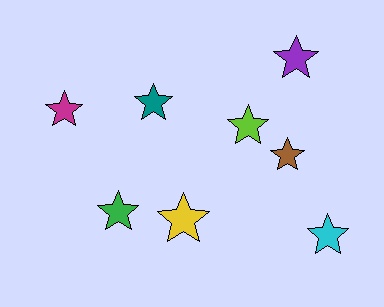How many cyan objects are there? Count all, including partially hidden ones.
There is 1 cyan object.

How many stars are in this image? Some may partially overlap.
There are 8 stars.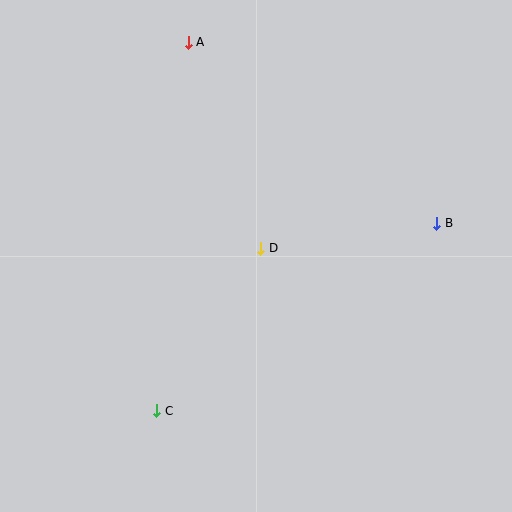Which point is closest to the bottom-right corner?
Point B is closest to the bottom-right corner.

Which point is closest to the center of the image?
Point D at (261, 248) is closest to the center.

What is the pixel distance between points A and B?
The distance between A and B is 308 pixels.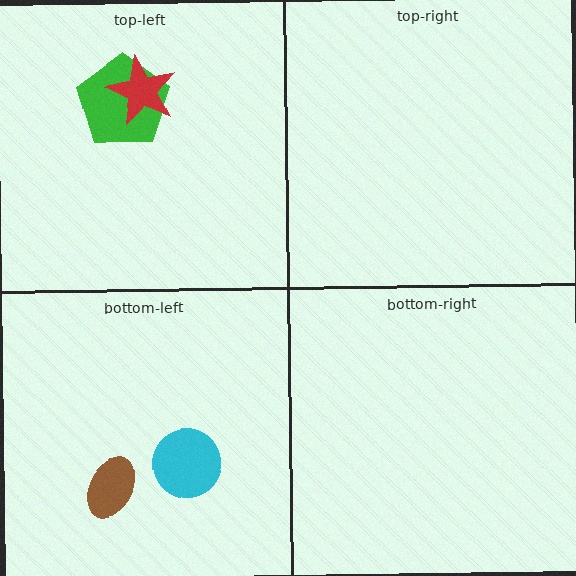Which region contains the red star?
The top-left region.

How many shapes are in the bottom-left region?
2.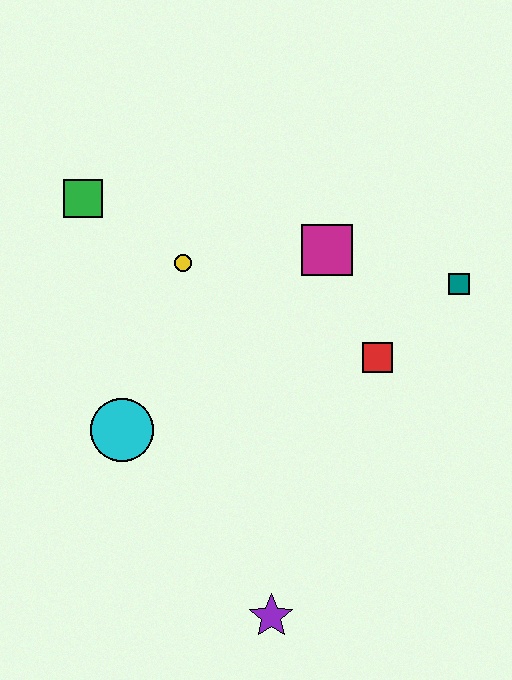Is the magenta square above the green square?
No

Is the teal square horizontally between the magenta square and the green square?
No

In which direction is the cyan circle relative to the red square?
The cyan circle is to the left of the red square.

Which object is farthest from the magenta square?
The purple star is farthest from the magenta square.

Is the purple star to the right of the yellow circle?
Yes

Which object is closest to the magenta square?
The red square is closest to the magenta square.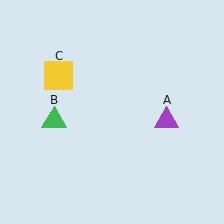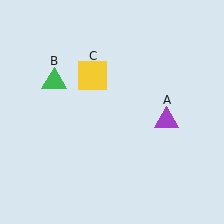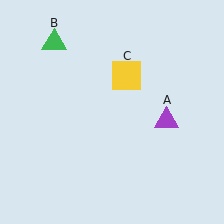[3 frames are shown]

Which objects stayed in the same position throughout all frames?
Purple triangle (object A) remained stationary.